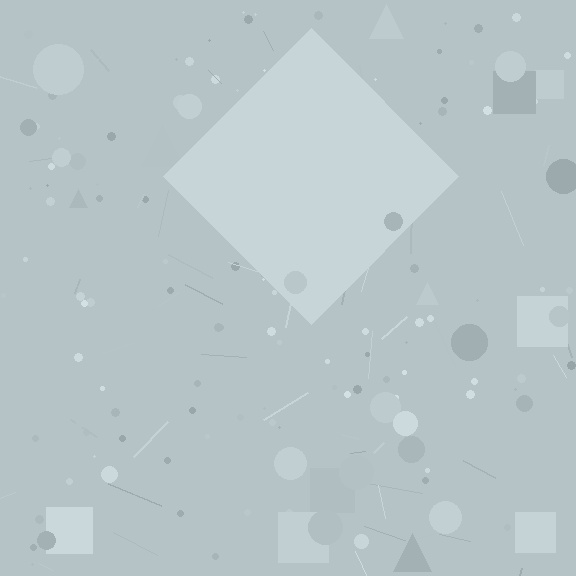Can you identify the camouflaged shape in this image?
The camouflaged shape is a diamond.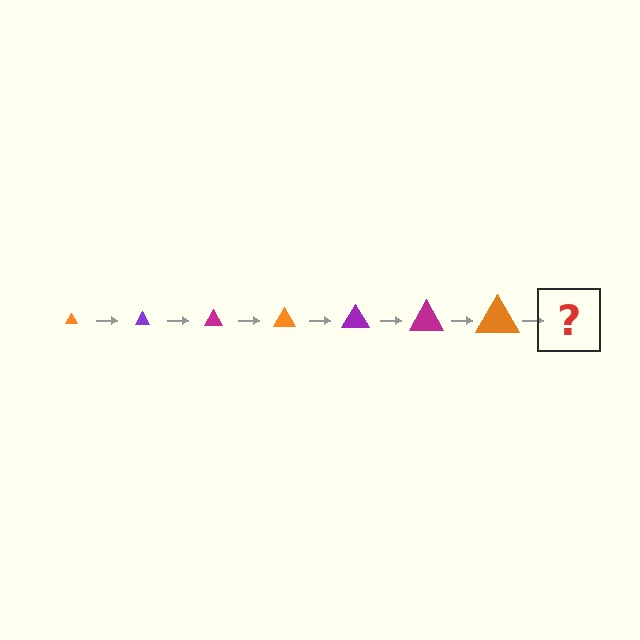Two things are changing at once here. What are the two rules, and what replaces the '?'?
The two rules are that the triangle grows larger each step and the color cycles through orange, purple, and magenta. The '?' should be a purple triangle, larger than the previous one.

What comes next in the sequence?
The next element should be a purple triangle, larger than the previous one.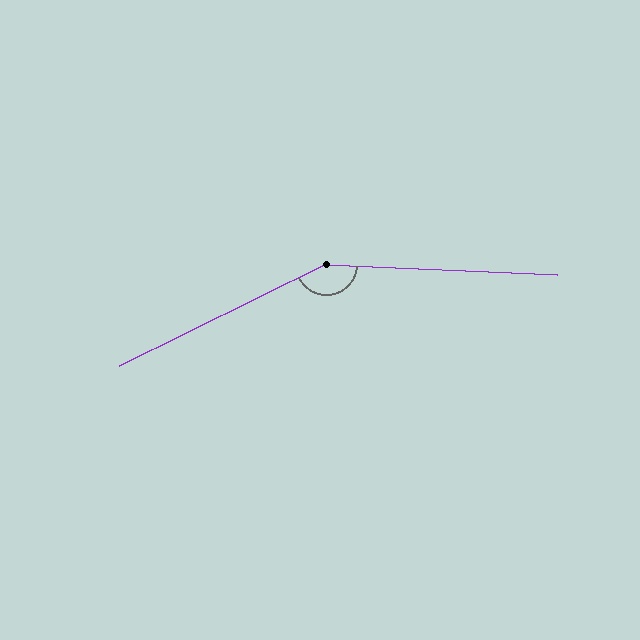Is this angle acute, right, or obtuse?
It is obtuse.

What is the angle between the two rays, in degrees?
Approximately 151 degrees.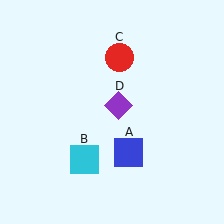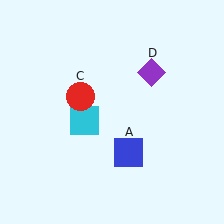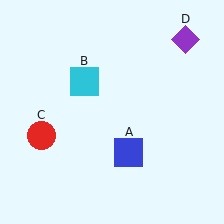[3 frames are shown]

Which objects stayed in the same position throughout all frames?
Blue square (object A) remained stationary.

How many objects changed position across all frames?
3 objects changed position: cyan square (object B), red circle (object C), purple diamond (object D).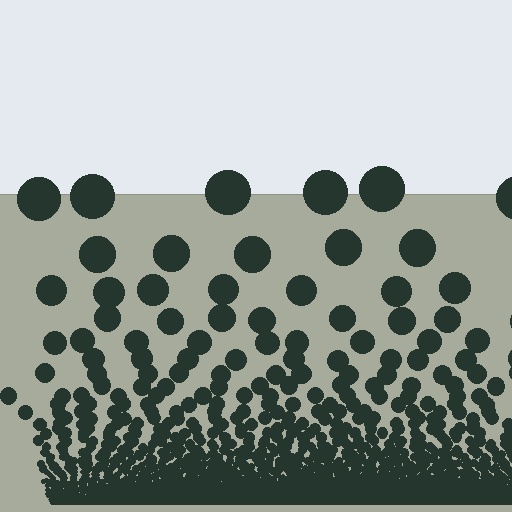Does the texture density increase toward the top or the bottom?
Density increases toward the bottom.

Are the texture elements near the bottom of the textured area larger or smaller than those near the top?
Smaller. The gradient is inverted — elements near the bottom are smaller and denser.